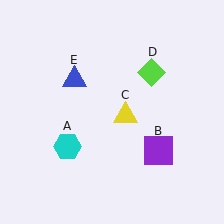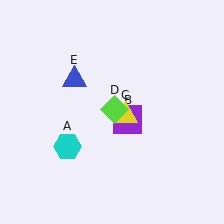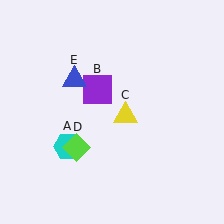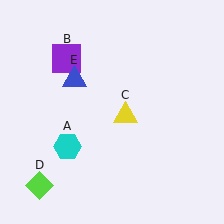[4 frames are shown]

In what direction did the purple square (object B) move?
The purple square (object B) moved up and to the left.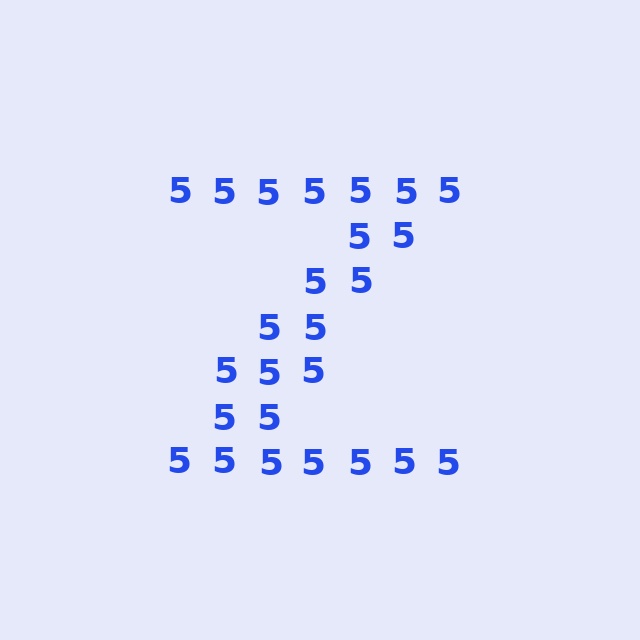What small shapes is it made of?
It is made of small digit 5's.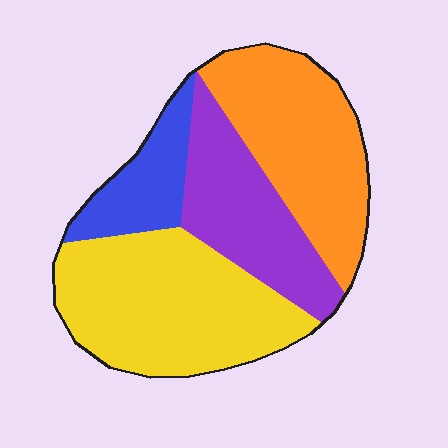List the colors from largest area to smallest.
From largest to smallest: yellow, orange, purple, blue.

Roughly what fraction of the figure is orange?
Orange covers about 30% of the figure.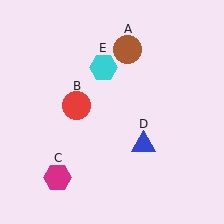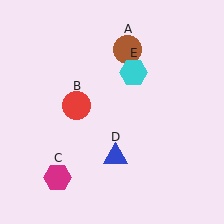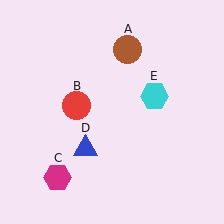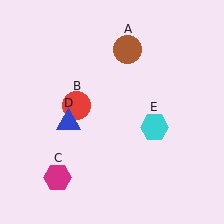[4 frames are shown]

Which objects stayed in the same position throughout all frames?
Brown circle (object A) and red circle (object B) and magenta hexagon (object C) remained stationary.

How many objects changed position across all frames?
2 objects changed position: blue triangle (object D), cyan hexagon (object E).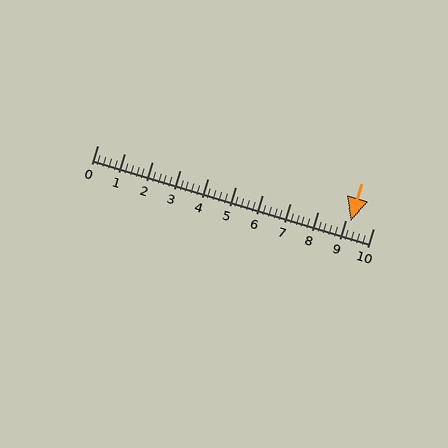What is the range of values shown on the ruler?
The ruler shows values from 0 to 10.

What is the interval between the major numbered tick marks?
The major tick marks are spaced 1 units apart.